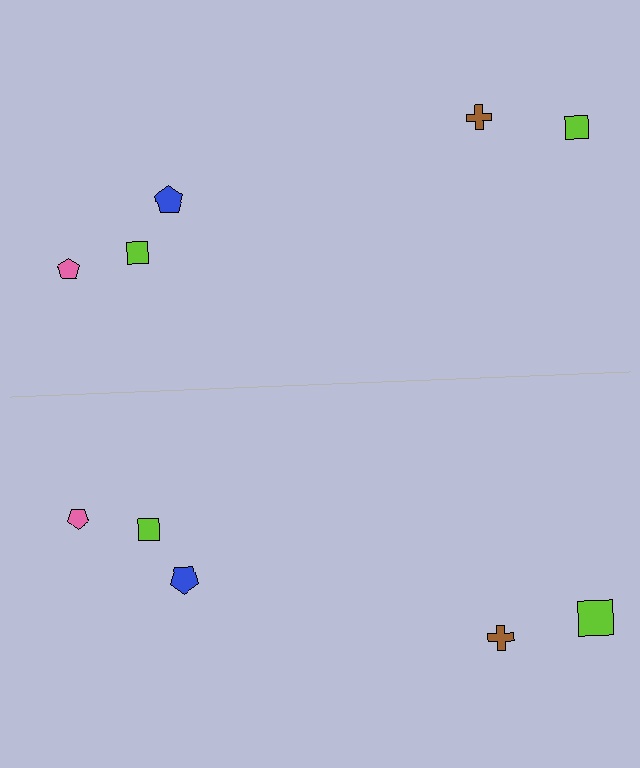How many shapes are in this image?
There are 10 shapes in this image.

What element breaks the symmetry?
The lime square on the bottom side has a different size than its mirror counterpart.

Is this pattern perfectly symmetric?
No, the pattern is not perfectly symmetric. The lime square on the bottom side has a different size than its mirror counterpart.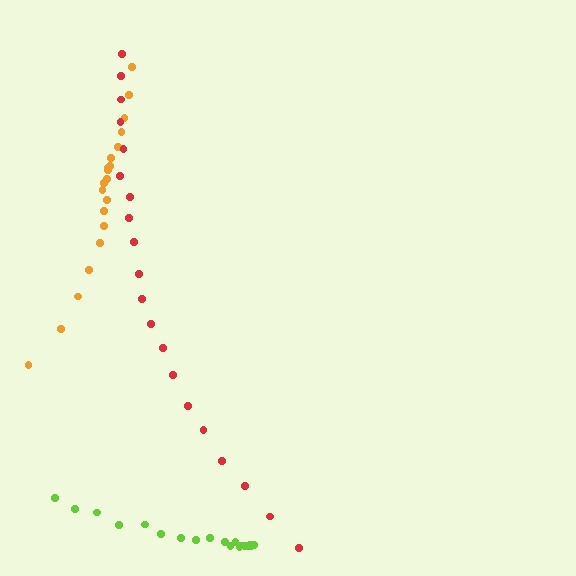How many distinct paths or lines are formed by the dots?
There are 3 distinct paths.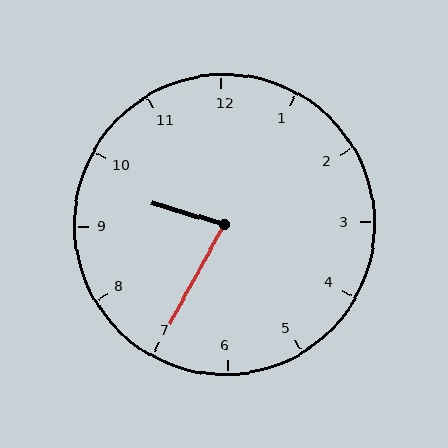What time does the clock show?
9:35.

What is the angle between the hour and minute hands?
Approximately 78 degrees.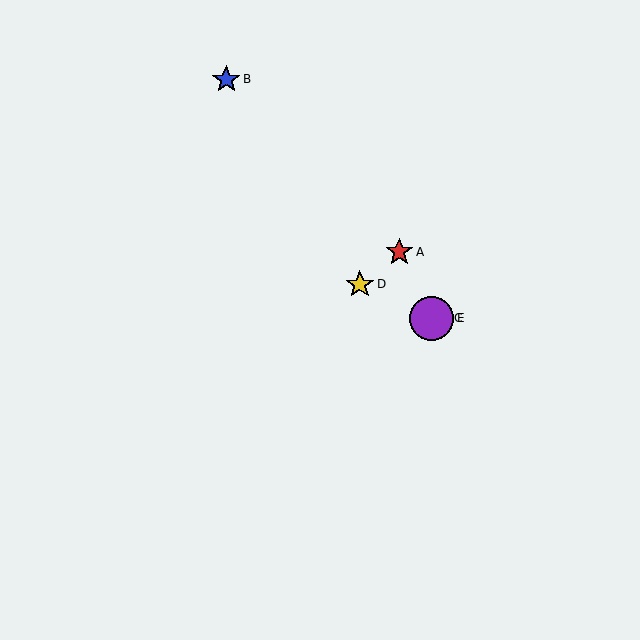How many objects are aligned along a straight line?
3 objects (C, D, E) are aligned along a straight line.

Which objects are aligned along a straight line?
Objects C, D, E are aligned along a straight line.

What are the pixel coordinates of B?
Object B is at (226, 79).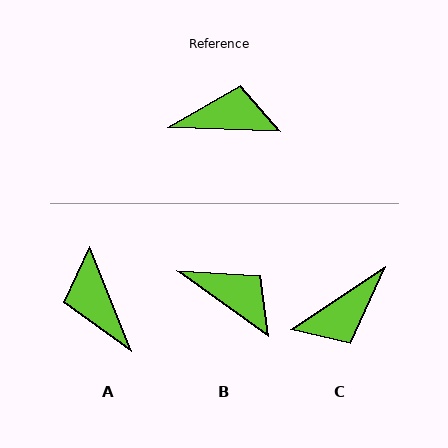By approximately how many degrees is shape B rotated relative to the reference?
Approximately 34 degrees clockwise.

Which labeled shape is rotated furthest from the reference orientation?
C, about 144 degrees away.